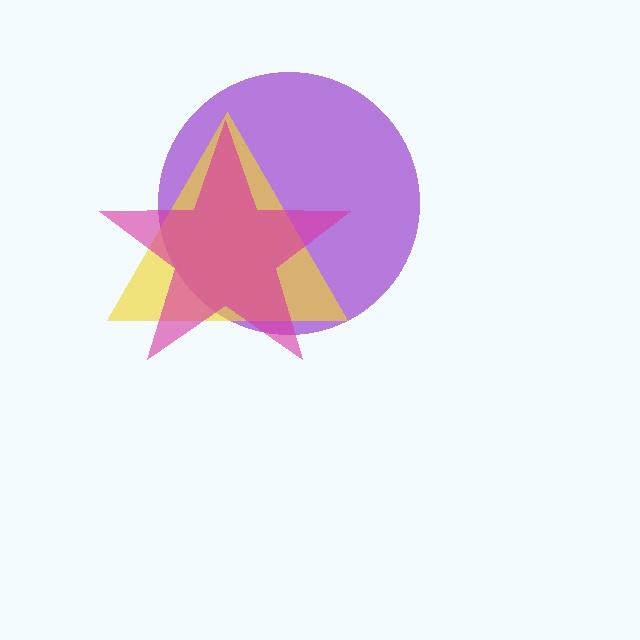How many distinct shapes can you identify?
There are 3 distinct shapes: a purple circle, a yellow triangle, a magenta star.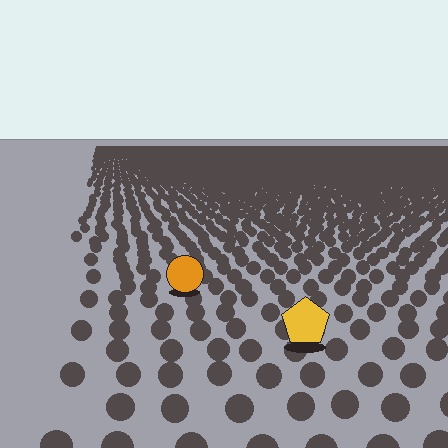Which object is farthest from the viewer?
The orange circle is farthest from the viewer. It appears smaller and the ground texture around it is denser.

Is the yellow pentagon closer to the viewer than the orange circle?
Yes. The yellow pentagon is closer — you can tell from the texture gradient: the ground texture is coarser near it.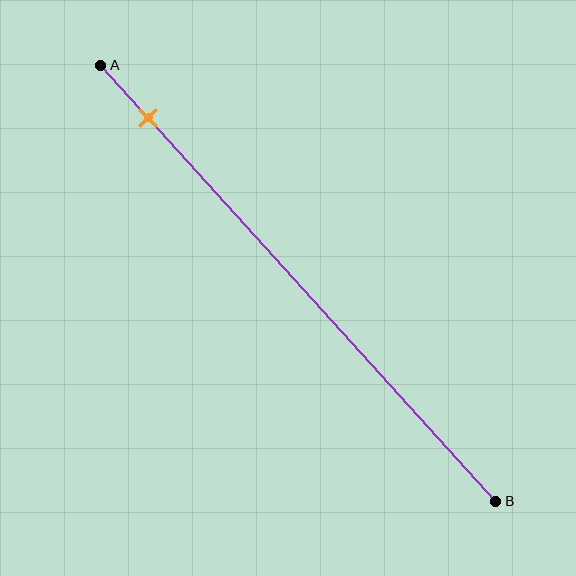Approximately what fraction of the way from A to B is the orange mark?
The orange mark is approximately 10% of the way from A to B.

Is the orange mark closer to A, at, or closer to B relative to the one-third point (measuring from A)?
The orange mark is closer to point A than the one-third point of segment AB.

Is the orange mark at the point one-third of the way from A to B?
No, the mark is at about 10% from A, not at the 33% one-third point.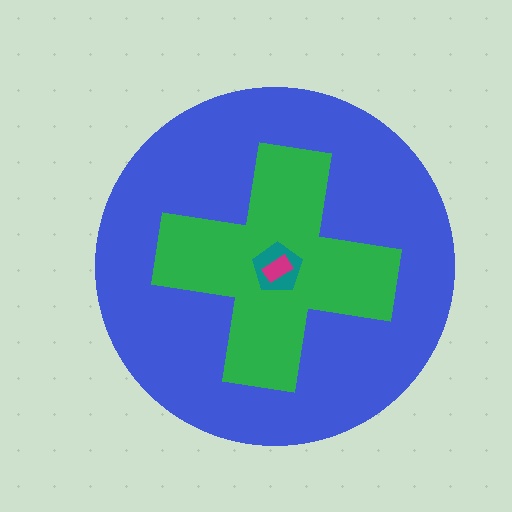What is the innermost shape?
The magenta rectangle.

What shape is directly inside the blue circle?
The green cross.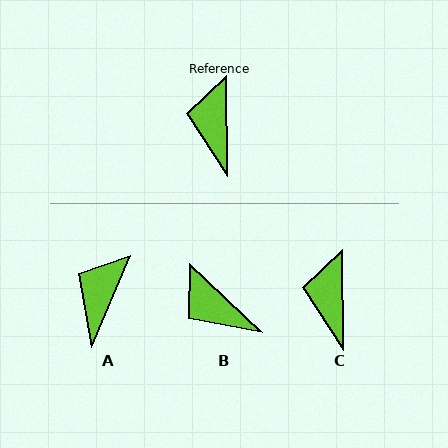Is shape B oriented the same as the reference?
No, it is off by about 46 degrees.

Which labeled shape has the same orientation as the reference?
C.